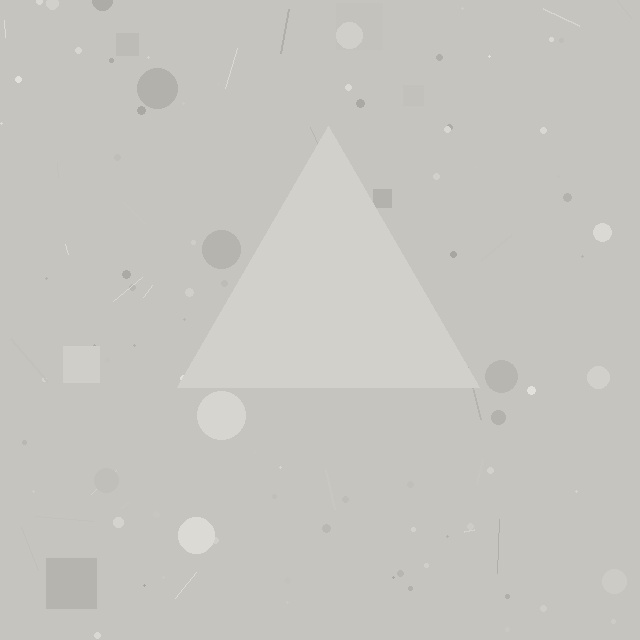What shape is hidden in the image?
A triangle is hidden in the image.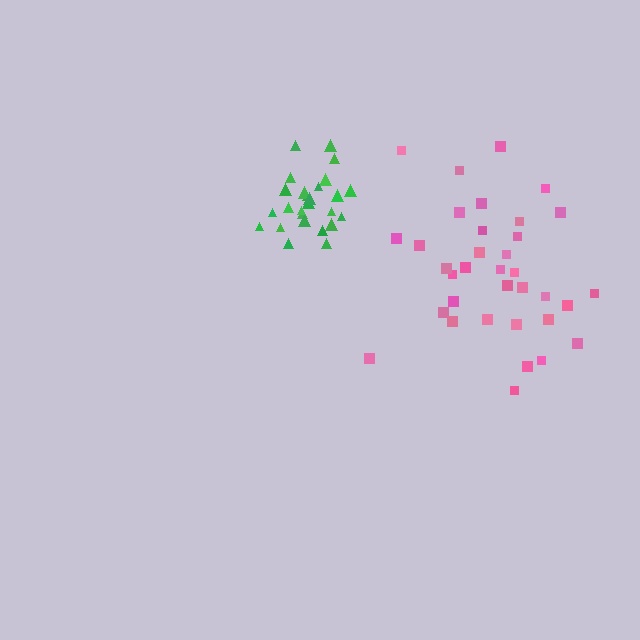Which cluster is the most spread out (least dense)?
Pink.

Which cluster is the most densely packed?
Green.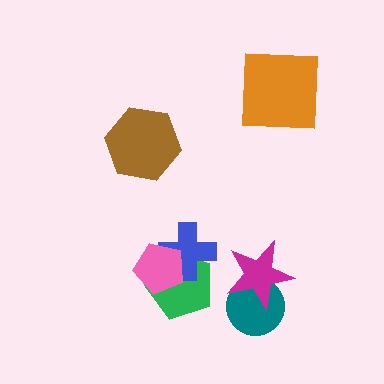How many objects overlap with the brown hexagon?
0 objects overlap with the brown hexagon.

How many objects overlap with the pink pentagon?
2 objects overlap with the pink pentagon.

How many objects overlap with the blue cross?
2 objects overlap with the blue cross.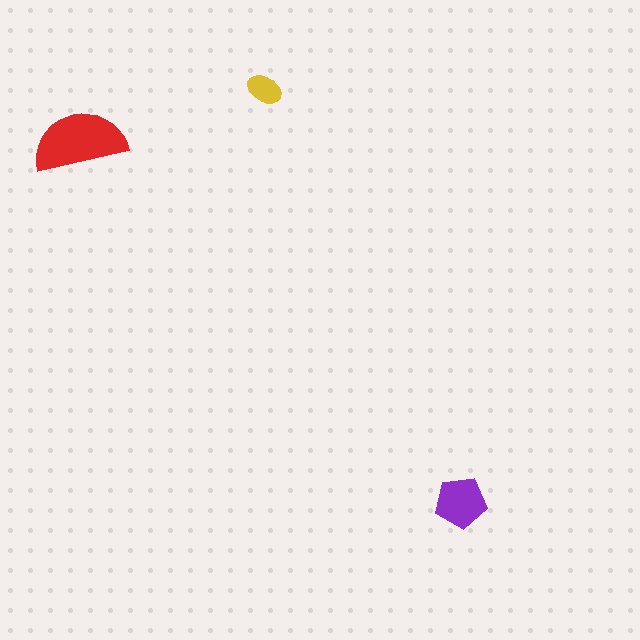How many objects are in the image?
There are 3 objects in the image.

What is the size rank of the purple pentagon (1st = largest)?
2nd.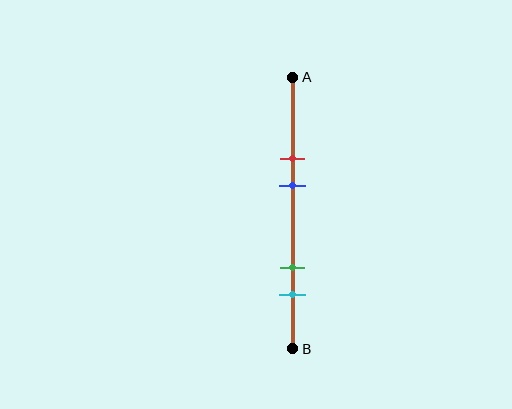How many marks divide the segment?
There are 4 marks dividing the segment.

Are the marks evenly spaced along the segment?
No, the marks are not evenly spaced.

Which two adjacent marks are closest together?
The red and blue marks are the closest adjacent pair.